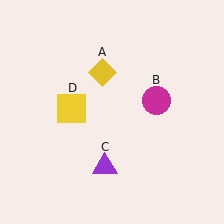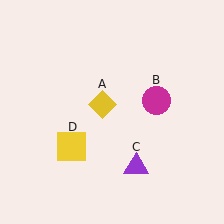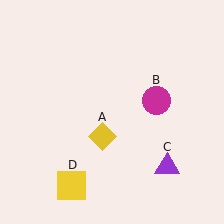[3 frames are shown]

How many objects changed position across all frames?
3 objects changed position: yellow diamond (object A), purple triangle (object C), yellow square (object D).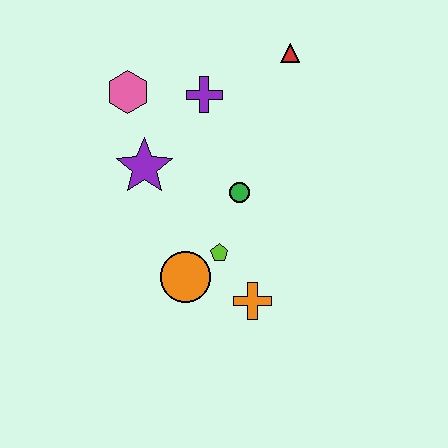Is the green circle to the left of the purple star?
No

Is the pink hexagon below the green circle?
No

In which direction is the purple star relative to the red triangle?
The purple star is to the left of the red triangle.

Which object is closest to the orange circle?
The lime pentagon is closest to the orange circle.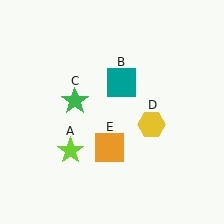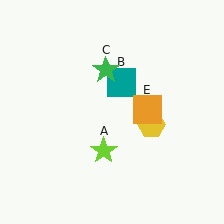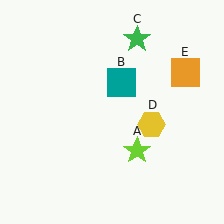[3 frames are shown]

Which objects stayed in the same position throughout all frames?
Teal square (object B) and yellow hexagon (object D) remained stationary.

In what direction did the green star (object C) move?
The green star (object C) moved up and to the right.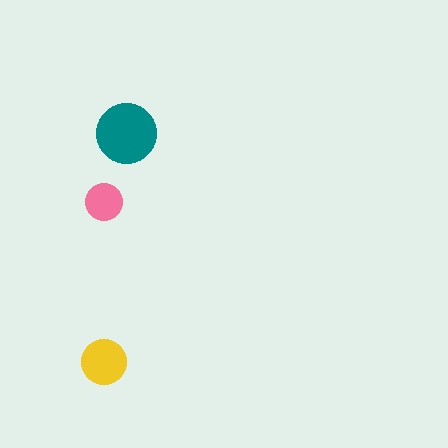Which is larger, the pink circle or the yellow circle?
The yellow one.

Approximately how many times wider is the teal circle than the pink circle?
About 1.5 times wider.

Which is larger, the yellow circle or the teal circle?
The teal one.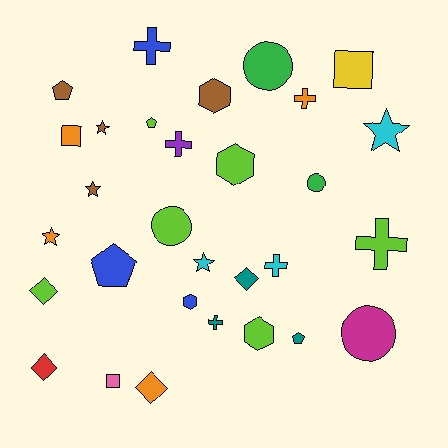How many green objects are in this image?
There are 2 green objects.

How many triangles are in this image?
There are no triangles.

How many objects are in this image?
There are 30 objects.